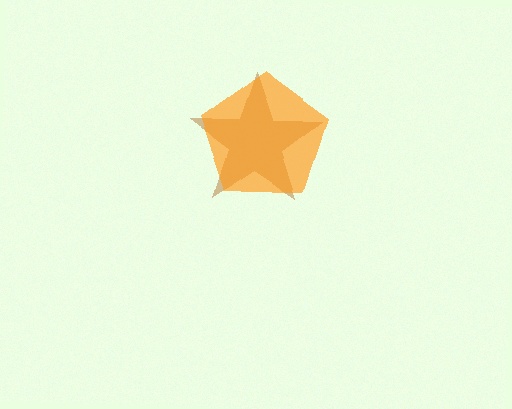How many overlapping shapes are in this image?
There are 2 overlapping shapes in the image.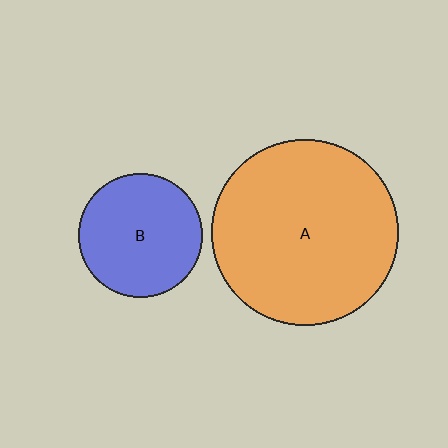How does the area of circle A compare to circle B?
Approximately 2.3 times.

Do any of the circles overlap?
No, none of the circles overlap.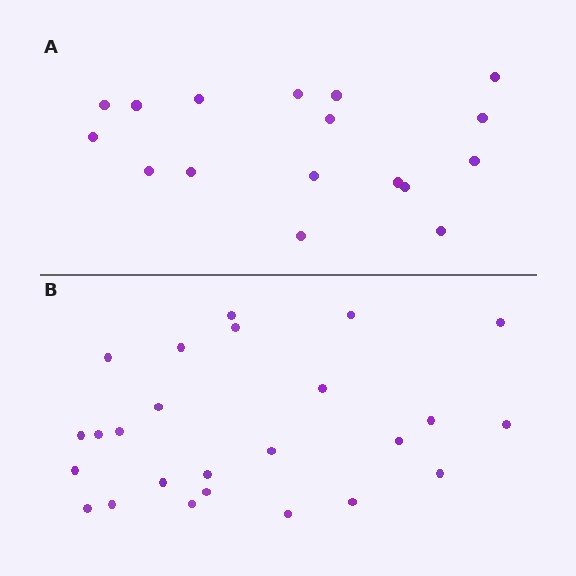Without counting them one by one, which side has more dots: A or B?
Region B (the bottom region) has more dots.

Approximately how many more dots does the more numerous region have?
Region B has roughly 8 or so more dots than region A.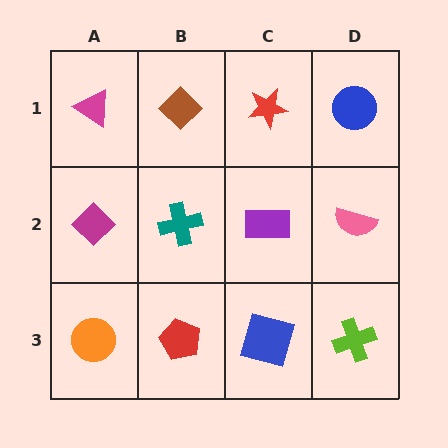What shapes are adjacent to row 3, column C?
A purple rectangle (row 2, column C), a red pentagon (row 3, column B), a lime cross (row 3, column D).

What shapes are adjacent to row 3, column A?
A magenta diamond (row 2, column A), a red pentagon (row 3, column B).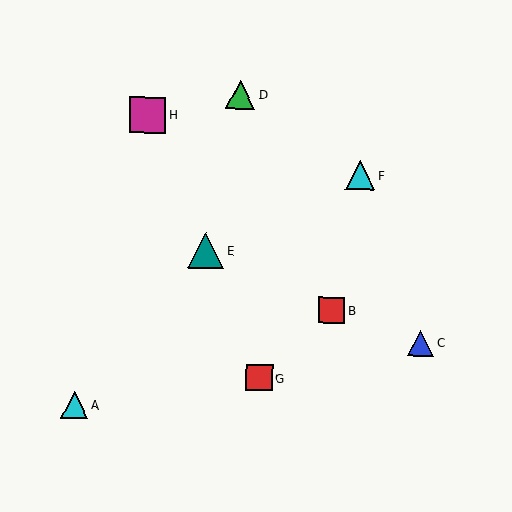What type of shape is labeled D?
Shape D is a green triangle.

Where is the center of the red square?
The center of the red square is at (331, 310).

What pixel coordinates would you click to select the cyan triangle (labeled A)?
Click at (74, 405) to select the cyan triangle A.